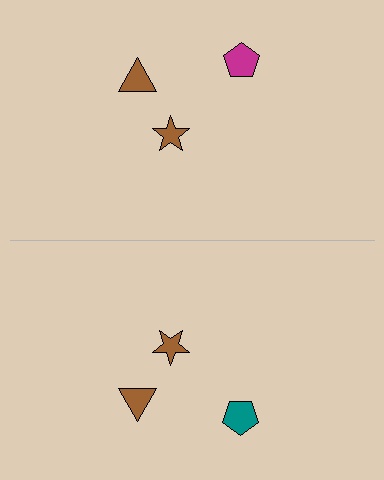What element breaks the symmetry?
The teal pentagon on the bottom side breaks the symmetry — its mirror counterpart is magenta.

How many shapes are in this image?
There are 6 shapes in this image.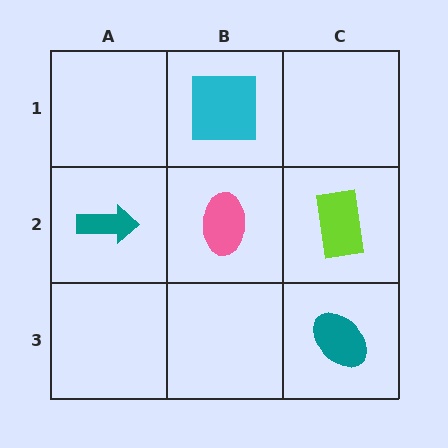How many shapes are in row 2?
3 shapes.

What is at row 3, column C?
A teal ellipse.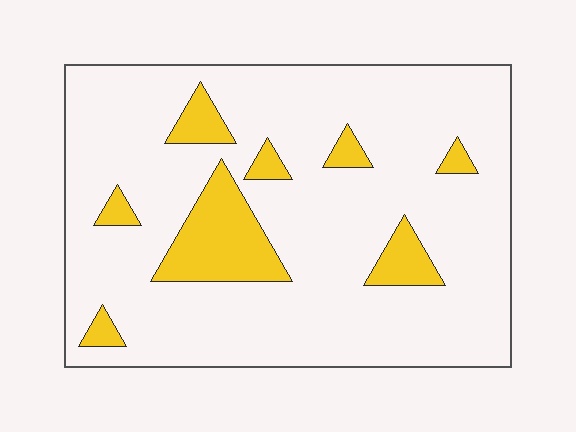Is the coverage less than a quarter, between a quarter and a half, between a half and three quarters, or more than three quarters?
Less than a quarter.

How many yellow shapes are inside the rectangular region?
8.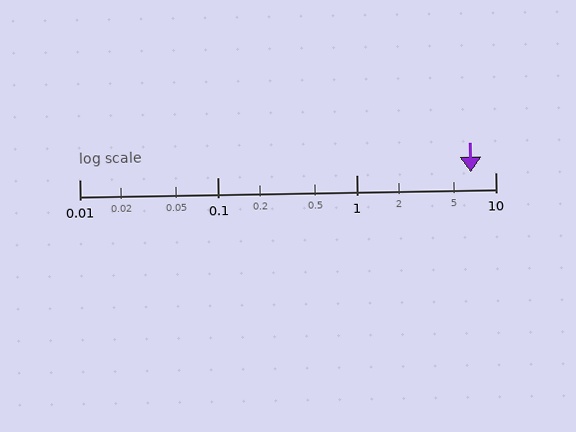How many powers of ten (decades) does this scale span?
The scale spans 3 decades, from 0.01 to 10.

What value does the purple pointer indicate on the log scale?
The pointer indicates approximately 6.7.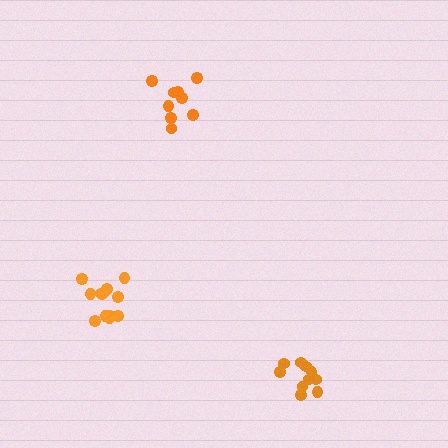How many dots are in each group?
Group 1: 9 dots, Group 2: 13 dots, Group 3: 10 dots (32 total).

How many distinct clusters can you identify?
There are 3 distinct clusters.